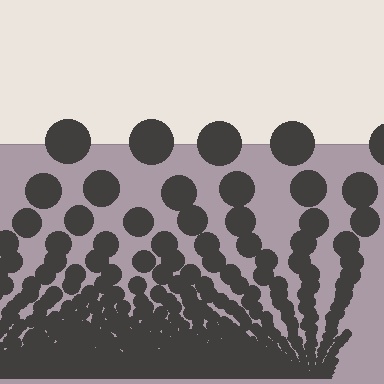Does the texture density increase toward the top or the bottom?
Density increases toward the bottom.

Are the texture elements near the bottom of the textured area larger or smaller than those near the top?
Smaller. The gradient is inverted — elements near the bottom are smaller and denser.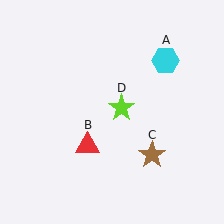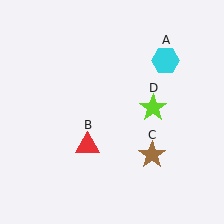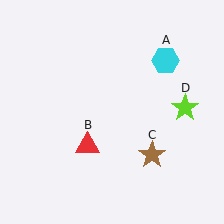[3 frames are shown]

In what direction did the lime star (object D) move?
The lime star (object D) moved right.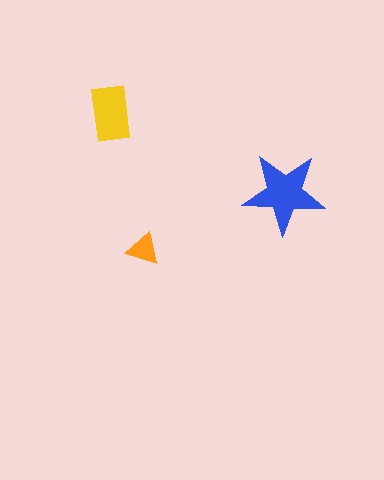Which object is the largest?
The blue star.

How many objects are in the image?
There are 3 objects in the image.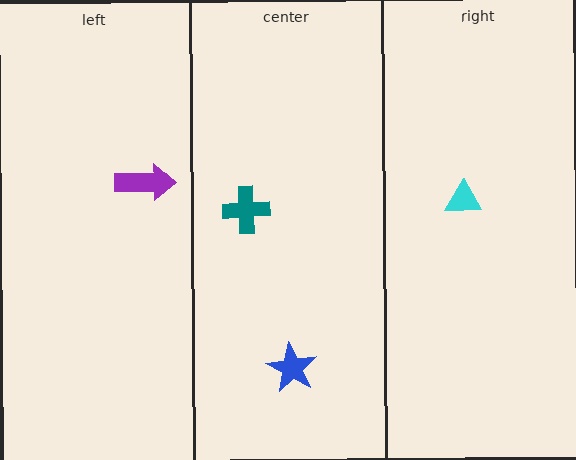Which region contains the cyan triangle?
The right region.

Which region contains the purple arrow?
The left region.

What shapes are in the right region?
The cyan triangle.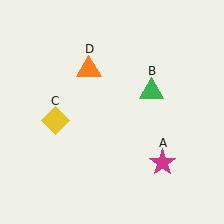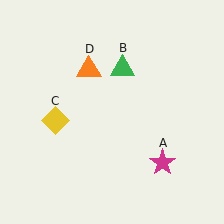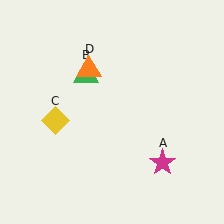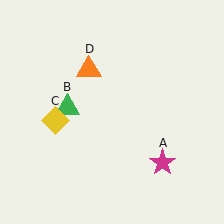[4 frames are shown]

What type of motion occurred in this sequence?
The green triangle (object B) rotated counterclockwise around the center of the scene.